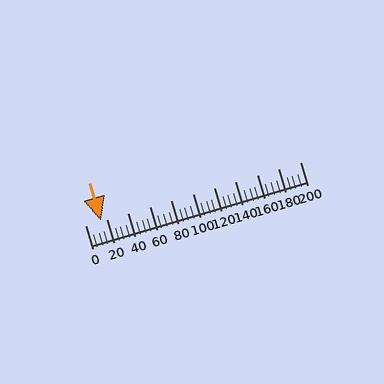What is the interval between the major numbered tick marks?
The major tick marks are spaced 20 units apart.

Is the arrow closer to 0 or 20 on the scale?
The arrow is closer to 20.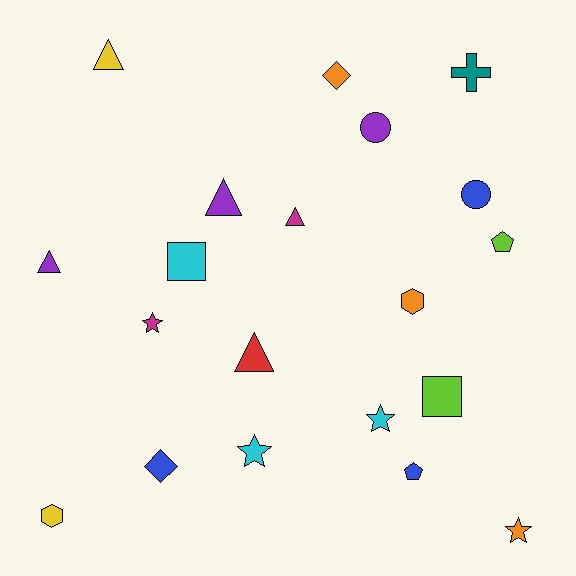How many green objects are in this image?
There are no green objects.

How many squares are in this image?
There are 2 squares.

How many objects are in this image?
There are 20 objects.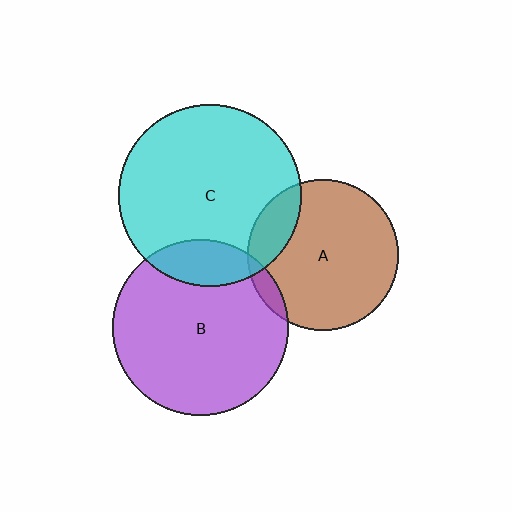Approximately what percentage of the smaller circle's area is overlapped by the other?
Approximately 15%.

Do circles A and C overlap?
Yes.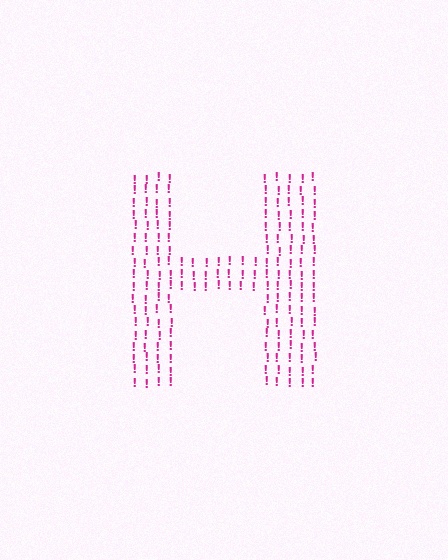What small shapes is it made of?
It is made of small exclamation marks.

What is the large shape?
The large shape is the letter H.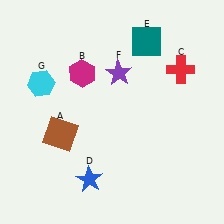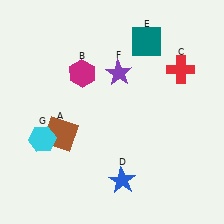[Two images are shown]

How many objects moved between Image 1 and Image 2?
2 objects moved between the two images.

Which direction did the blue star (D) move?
The blue star (D) moved right.